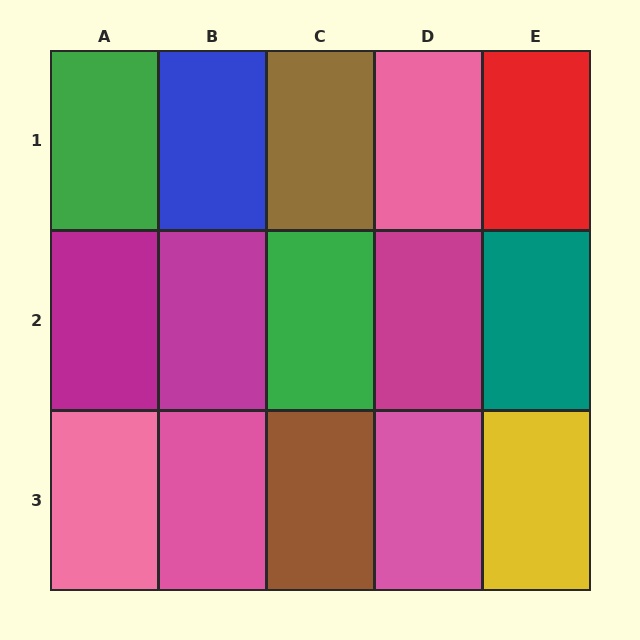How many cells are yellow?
1 cell is yellow.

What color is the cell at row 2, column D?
Magenta.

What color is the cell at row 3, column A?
Pink.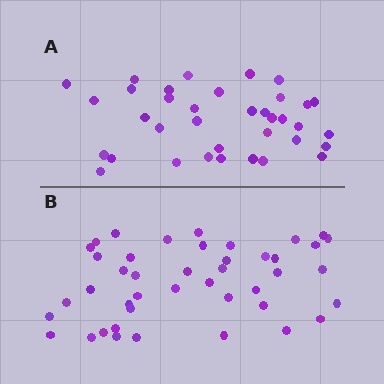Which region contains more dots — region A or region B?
Region B (the bottom region) has more dots.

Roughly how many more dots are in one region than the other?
Region B has roughly 8 or so more dots than region A.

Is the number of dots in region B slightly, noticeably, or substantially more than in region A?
Region B has only slightly more — the two regions are fairly close. The ratio is roughly 1.2 to 1.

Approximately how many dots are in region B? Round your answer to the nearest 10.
About 40 dots. (The exact count is 43, which rounds to 40.)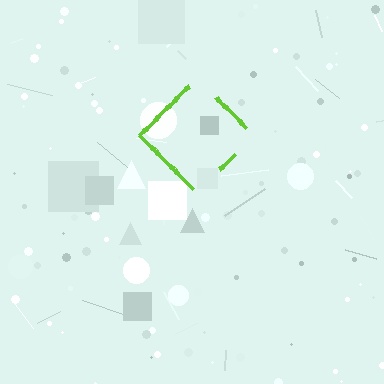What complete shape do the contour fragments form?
The contour fragments form a diamond.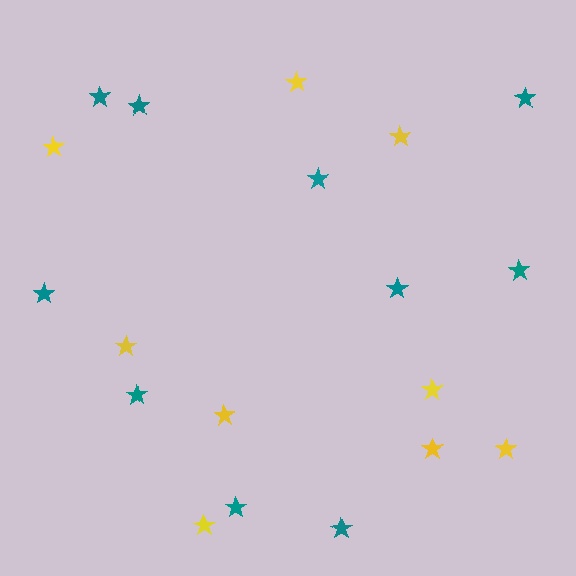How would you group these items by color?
There are 2 groups: one group of yellow stars (9) and one group of teal stars (10).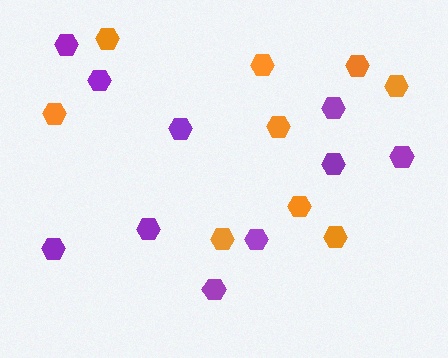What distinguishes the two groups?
There are 2 groups: one group of orange hexagons (9) and one group of purple hexagons (10).